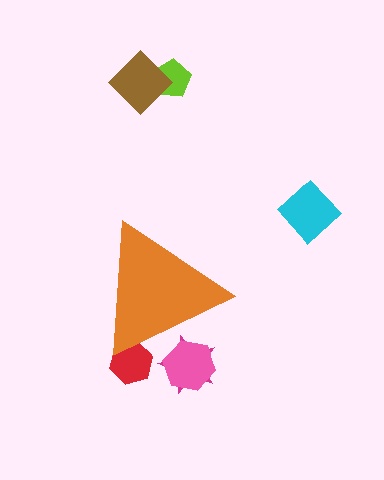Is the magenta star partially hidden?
Yes, the magenta star is partially hidden behind the orange triangle.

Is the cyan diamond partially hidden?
No, the cyan diamond is fully visible.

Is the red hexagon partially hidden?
Yes, the red hexagon is partially hidden behind the orange triangle.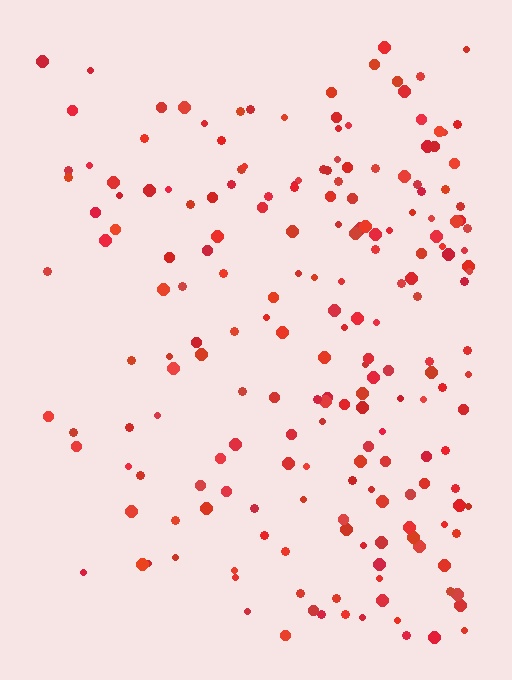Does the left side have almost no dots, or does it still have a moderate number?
Still a moderate number, just noticeably fewer than the right.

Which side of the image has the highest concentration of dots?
The right.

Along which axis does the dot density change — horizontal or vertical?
Horizontal.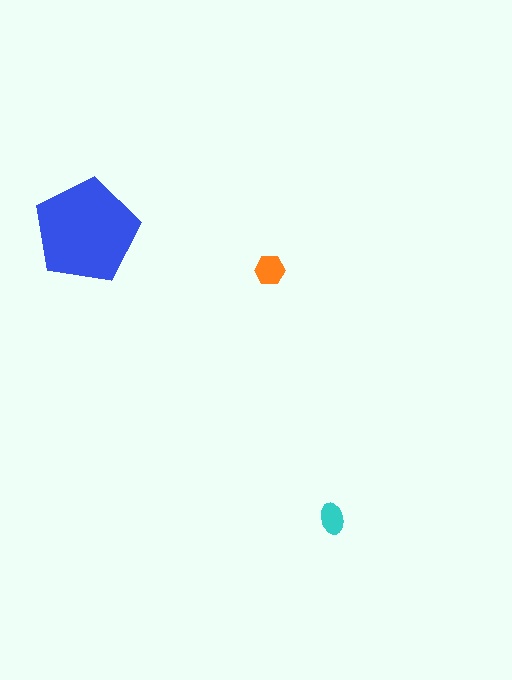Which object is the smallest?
The cyan ellipse.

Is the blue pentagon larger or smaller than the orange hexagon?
Larger.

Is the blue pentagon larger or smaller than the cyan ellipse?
Larger.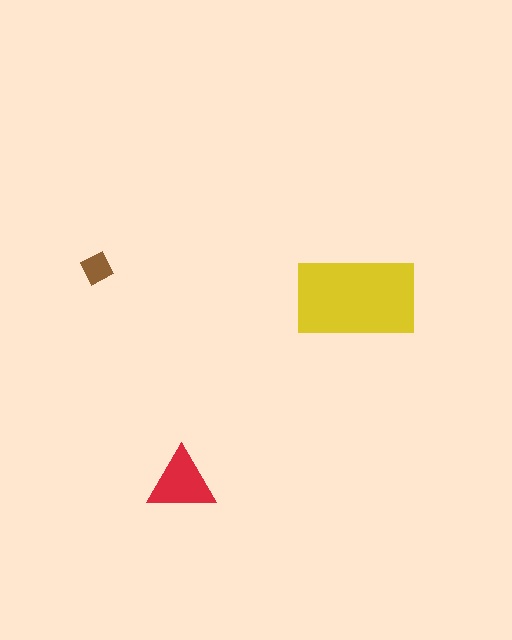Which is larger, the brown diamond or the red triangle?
The red triangle.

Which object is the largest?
The yellow rectangle.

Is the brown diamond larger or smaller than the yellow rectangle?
Smaller.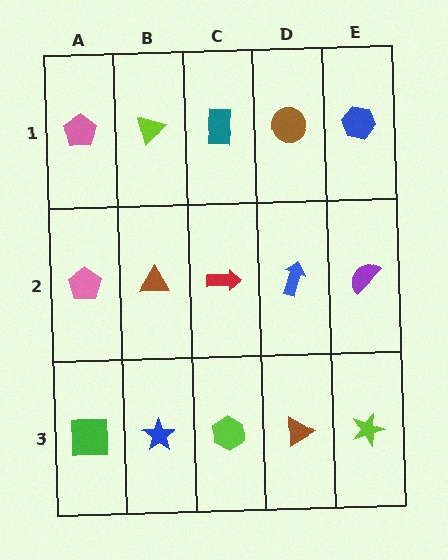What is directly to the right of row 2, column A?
A brown triangle.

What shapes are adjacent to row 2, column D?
A brown circle (row 1, column D), a brown triangle (row 3, column D), a red arrow (row 2, column C), a purple semicircle (row 2, column E).